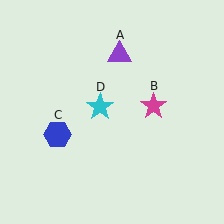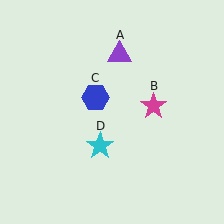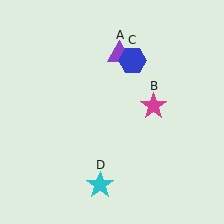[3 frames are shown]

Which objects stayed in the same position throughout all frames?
Purple triangle (object A) and magenta star (object B) remained stationary.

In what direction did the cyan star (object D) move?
The cyan star (object D) moved down.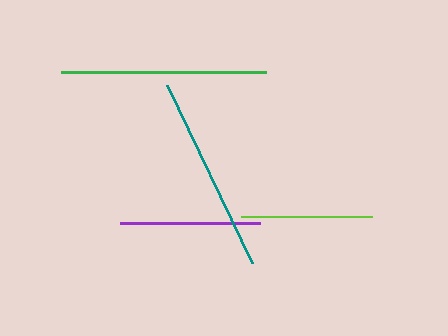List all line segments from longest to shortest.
From longest to shortest: green, teal, purple, lime.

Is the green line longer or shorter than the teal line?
The green line is longer than the teal line.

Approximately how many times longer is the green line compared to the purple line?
The green line is approximately 1.5 times the length of the purple line.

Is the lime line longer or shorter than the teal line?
The teal line is longer than the lime line.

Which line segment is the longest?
The green line is the longest at approximately 205 pixels.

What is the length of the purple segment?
The purple segment is approximately 140 pixels long.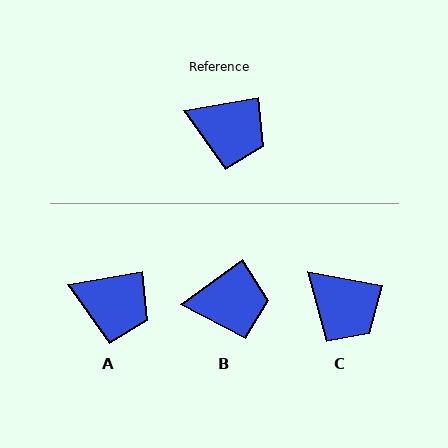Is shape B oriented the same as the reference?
No, it is off by about 27 degrees.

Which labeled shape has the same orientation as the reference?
A.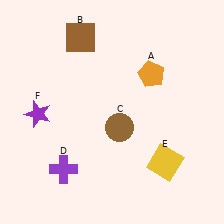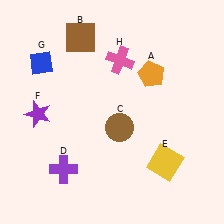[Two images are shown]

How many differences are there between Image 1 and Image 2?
There are 2 differences between the two images.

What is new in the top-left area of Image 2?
A blue diamond (G) was added in the top-left area of Image 2.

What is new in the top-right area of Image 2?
A pink cross (H) was added in the top-right area of Image 2.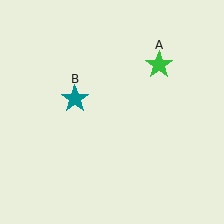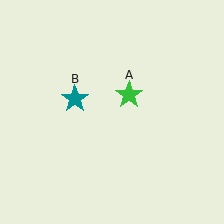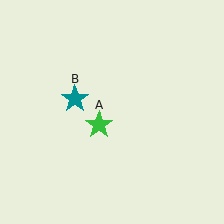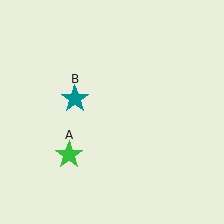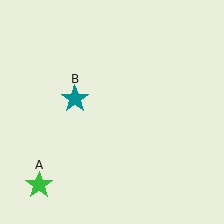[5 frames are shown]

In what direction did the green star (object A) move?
The green star (object A) moved down and to the left.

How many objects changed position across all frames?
1 object changed position: green star (object A).